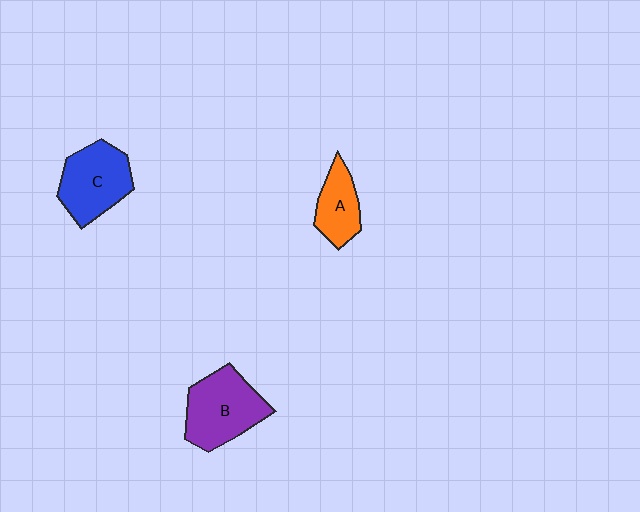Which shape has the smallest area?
Shape A (orange).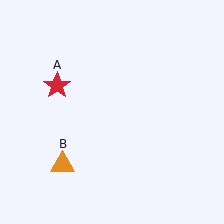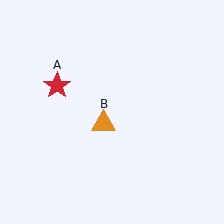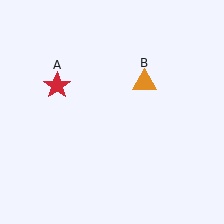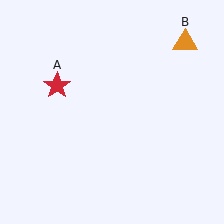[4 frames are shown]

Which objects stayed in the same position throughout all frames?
Red star (object A) remained stationary.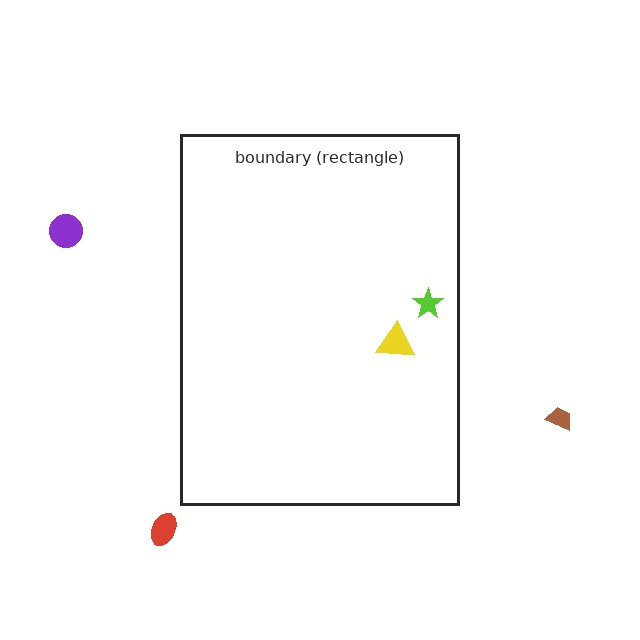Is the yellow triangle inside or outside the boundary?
Inside.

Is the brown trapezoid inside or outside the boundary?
Outside.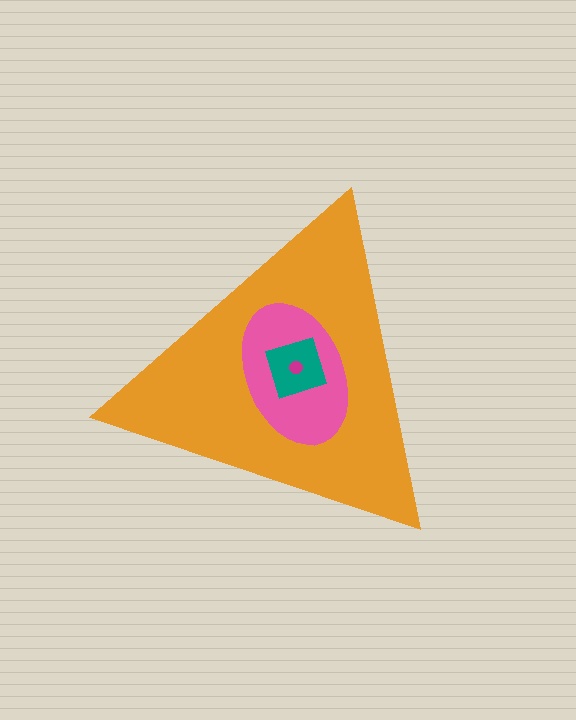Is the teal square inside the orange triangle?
Yes.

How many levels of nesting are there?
4.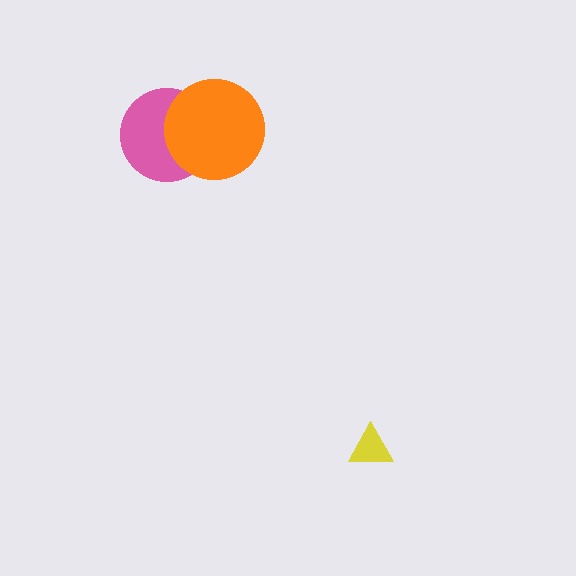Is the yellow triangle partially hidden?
No, no other shape covers it.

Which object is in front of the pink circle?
The orange circle is in front of the pink circle.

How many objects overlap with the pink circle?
1 object overlaps with the pink circle.